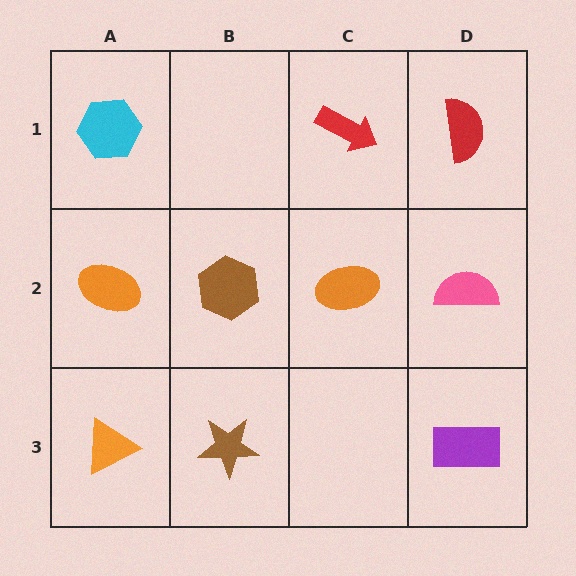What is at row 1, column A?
A cyan hexagon.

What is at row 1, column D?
A red semicircle.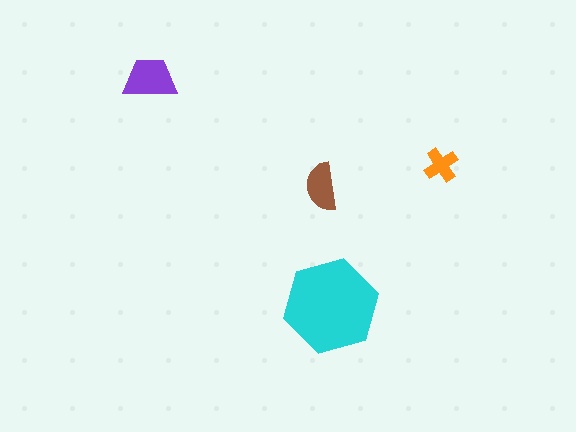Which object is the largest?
The cyan hexagon.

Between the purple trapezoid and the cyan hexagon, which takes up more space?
The cyan hexagon.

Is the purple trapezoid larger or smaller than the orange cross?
Larger.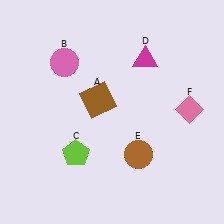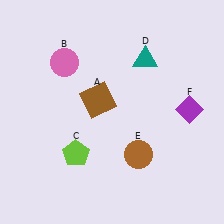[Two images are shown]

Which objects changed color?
D changed from magenta to teal. F changed from pink to purple.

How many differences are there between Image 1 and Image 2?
There are 2 differences between the two images.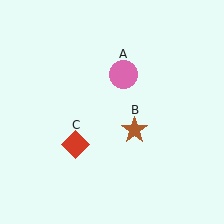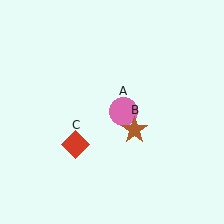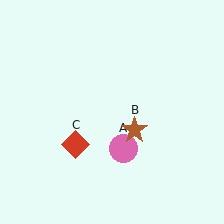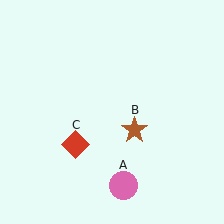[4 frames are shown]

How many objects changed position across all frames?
1 object changed position: pink circle (object A).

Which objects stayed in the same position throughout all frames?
Brown star (object B) and red diamond (object C) remained stationary.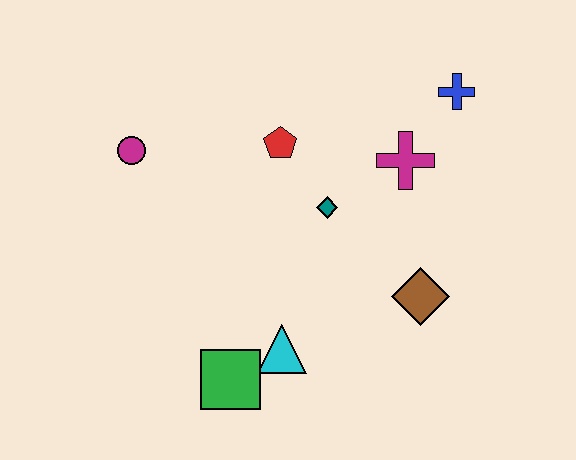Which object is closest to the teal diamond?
The red pentagon is closest to the teal diamond.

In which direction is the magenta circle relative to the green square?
The magenta circle is above the green square.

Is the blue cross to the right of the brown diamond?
Yes